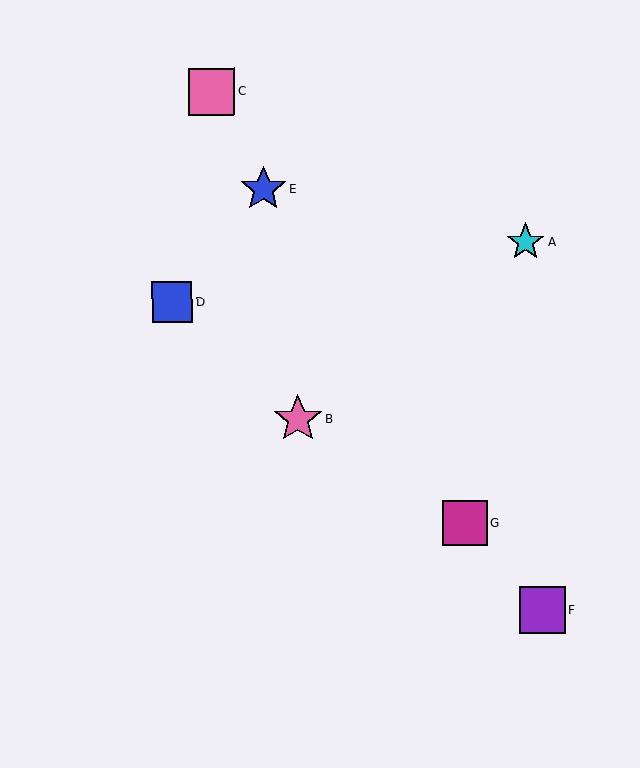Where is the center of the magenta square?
The center of the magenta square is at (465, 523).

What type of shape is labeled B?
Shape B is a pink star.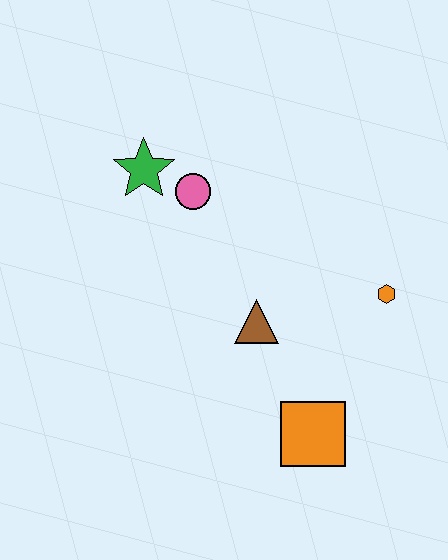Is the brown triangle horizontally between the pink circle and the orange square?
Yes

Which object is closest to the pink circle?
The green star is closest to the pink circle.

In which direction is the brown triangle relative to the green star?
The brown triangle is below the green star.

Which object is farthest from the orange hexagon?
The green star is farthest from the orange hexagon.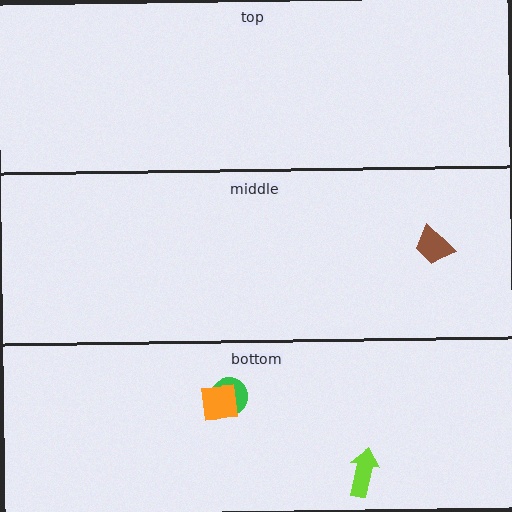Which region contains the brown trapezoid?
The middle region.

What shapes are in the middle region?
The brown trapezoid.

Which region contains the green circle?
The bottom region.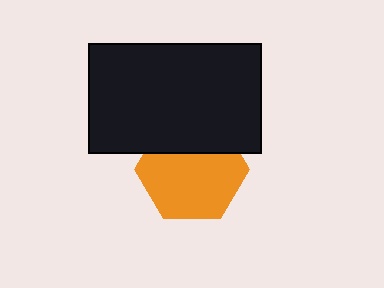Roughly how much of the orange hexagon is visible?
Most of it is visible (roughly 69%).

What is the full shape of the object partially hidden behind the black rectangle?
The partially hidden object is an orange hexagon.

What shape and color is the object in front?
The object in front is a black rectangle.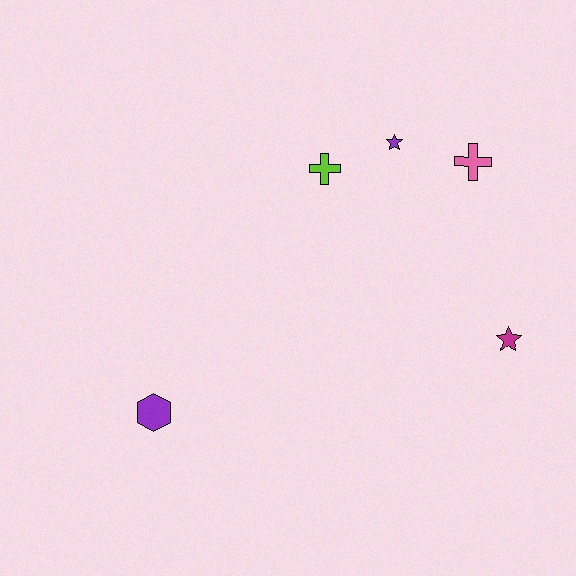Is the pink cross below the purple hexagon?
No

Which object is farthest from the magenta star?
The purple hexagon is farthest from the magenta star.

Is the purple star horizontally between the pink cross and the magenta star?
No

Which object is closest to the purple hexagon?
The lime cross is closest to the purple hexagon.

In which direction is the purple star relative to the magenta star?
The purple star is above the magenta star.